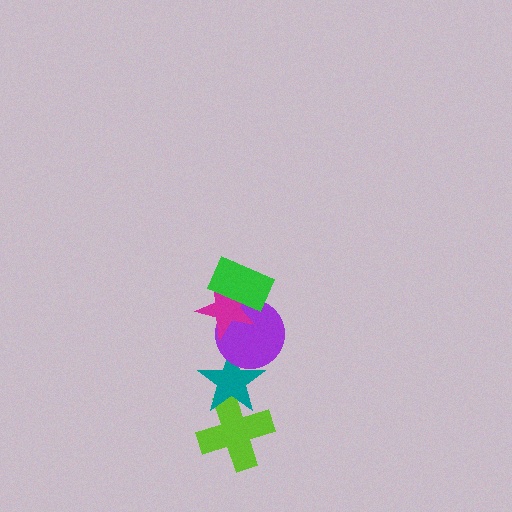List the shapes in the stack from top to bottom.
From top to bottom: the green rectangle, the magenta star, the purple circle, the teal star, the lime cross.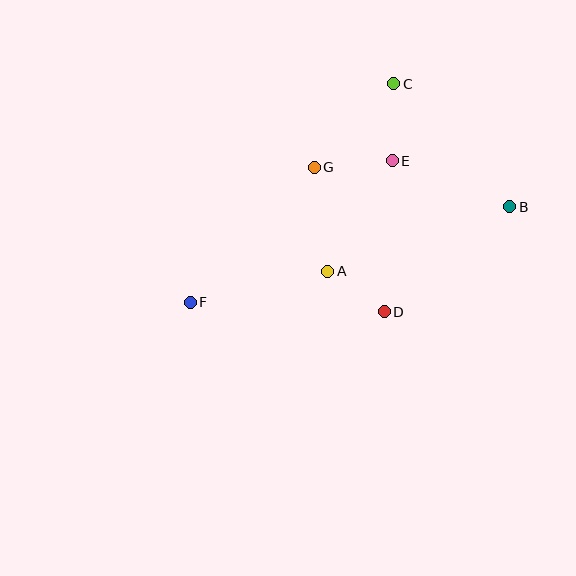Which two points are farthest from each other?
Points B and F are farthest from each other.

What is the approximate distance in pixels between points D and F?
The distance between D and F is approximately 194 pixels.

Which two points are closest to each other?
Points A and D are closest to each other.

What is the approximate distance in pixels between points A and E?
The distance between A and E is approximately 128 pixels.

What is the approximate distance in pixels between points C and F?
The distance between C and F is approximately 298 pixels.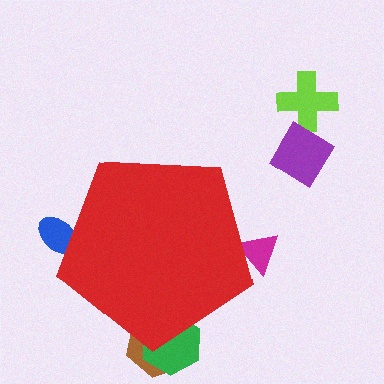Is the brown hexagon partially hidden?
Yes, the brown hexagon is partially hidden behind the red pentagon.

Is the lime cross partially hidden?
No, the lime cross is fully visible.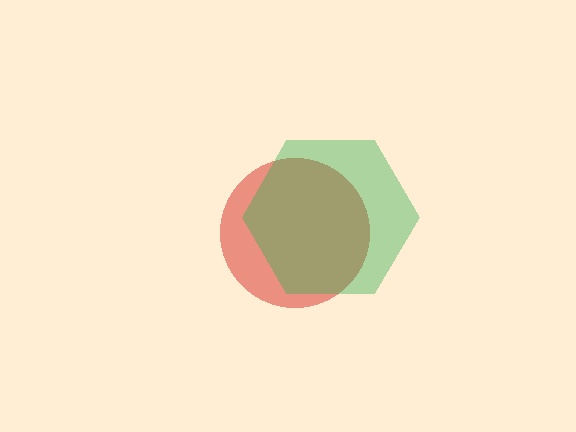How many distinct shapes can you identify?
There are 2 distinct shapes: a red circle, a green hexagon.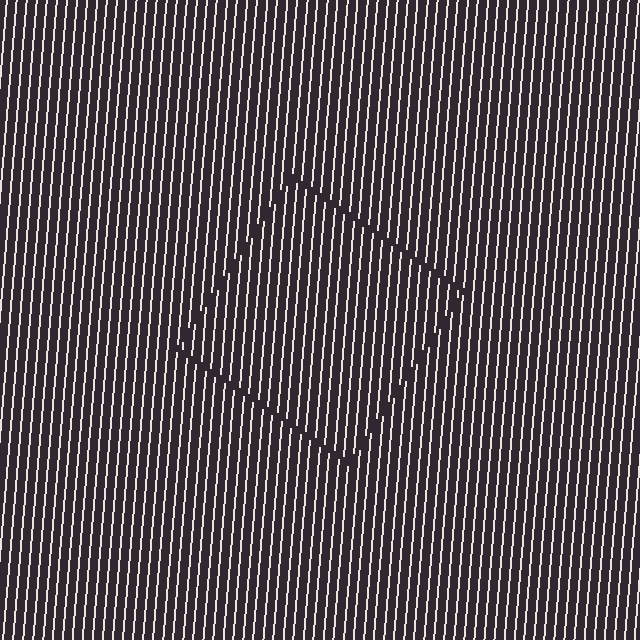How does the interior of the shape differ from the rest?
The interior of the shape contains the same grating, shifted by half a period — the contour is defined by the phase discontinuity where line-ends from the inner and outer gratings abut.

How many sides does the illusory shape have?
4 sides — the line-ends trace a square.